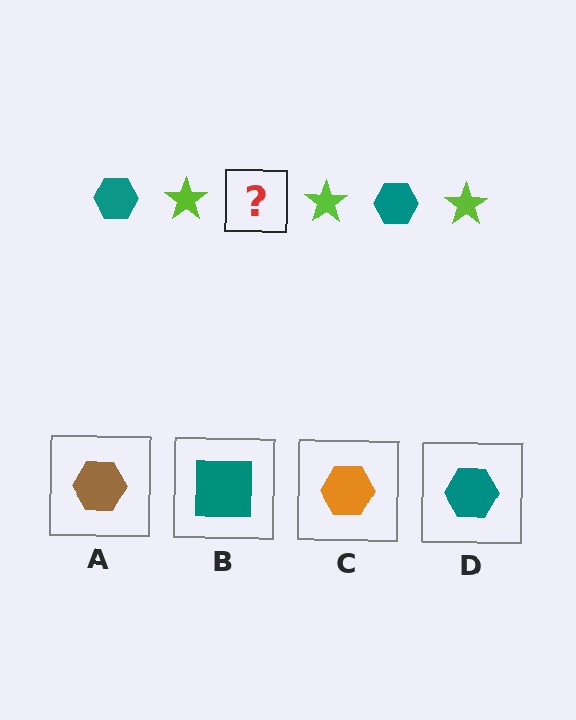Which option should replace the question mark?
Option D.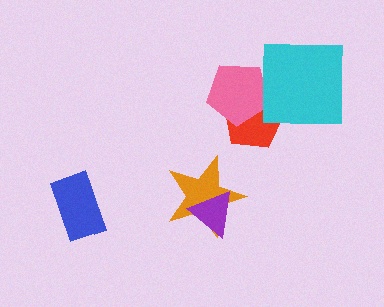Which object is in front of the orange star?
The purple triangle is in front of the orange star.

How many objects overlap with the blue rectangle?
0 objects overlap with the blue rectangle.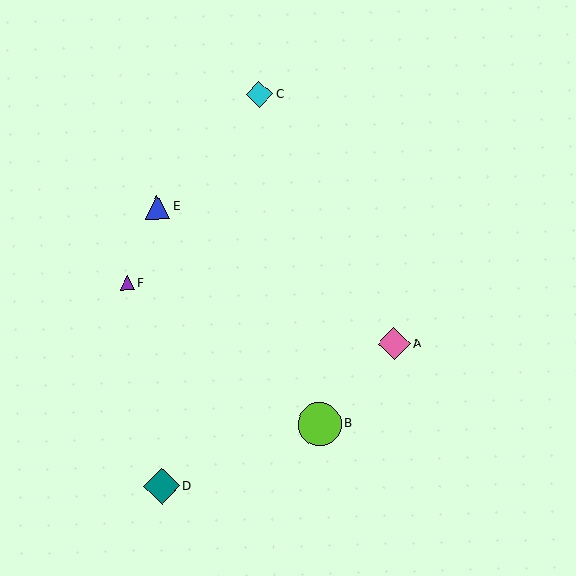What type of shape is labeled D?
Shape D is a teal diamond.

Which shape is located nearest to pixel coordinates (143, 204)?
The blue triangle (labeled E) at (158, 207) is nearest to that location.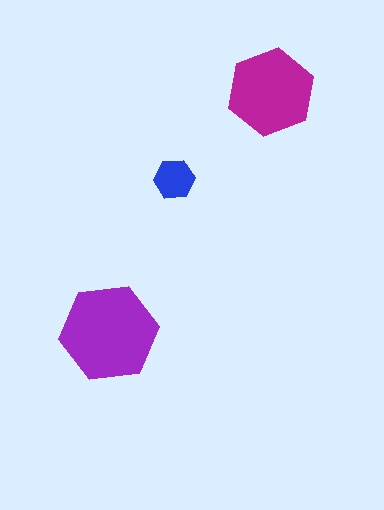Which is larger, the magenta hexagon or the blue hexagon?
The magenta one.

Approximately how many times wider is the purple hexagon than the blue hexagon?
About 2.5 times wider.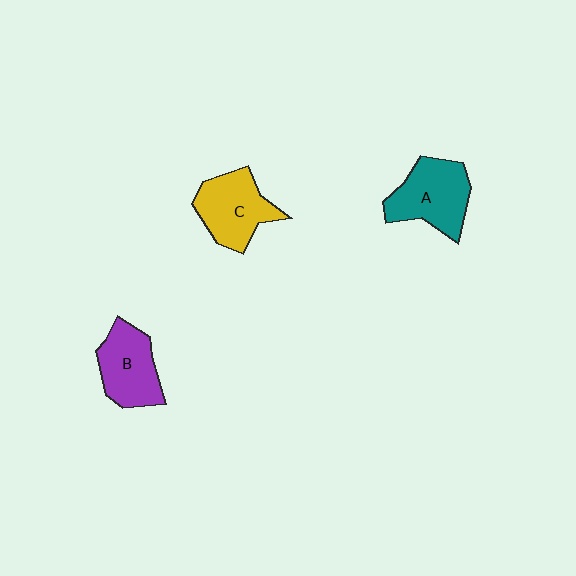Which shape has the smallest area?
Shape B (purple).